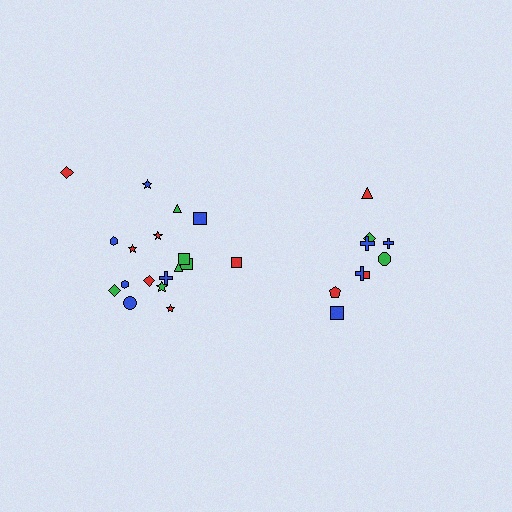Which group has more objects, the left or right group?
The left group.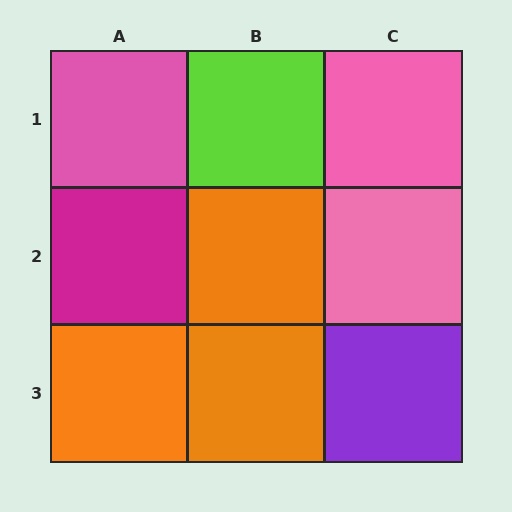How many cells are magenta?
1 cell is magenta.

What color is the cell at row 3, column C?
Purple.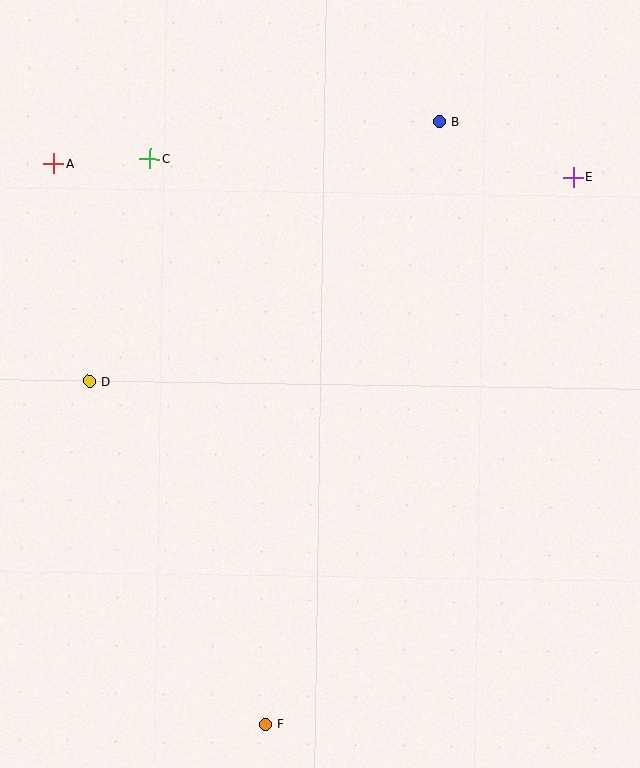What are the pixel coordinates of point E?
Point E is at (573, 177).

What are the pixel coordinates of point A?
Point A is at (54, 163).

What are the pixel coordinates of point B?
Point B is at (439, 121).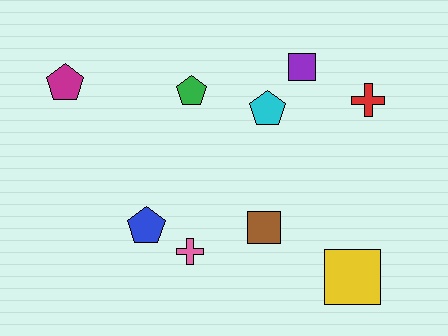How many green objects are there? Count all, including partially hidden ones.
There is 1 green object.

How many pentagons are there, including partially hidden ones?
There are 4 pentagons.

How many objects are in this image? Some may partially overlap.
There are 9 objects.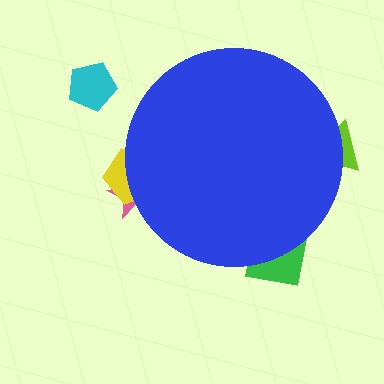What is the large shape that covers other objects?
A blue circle.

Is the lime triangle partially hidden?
Yes, the lime triangle is partially hidden behind the blue circle.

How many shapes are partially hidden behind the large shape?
4 shapes are partially hidden.